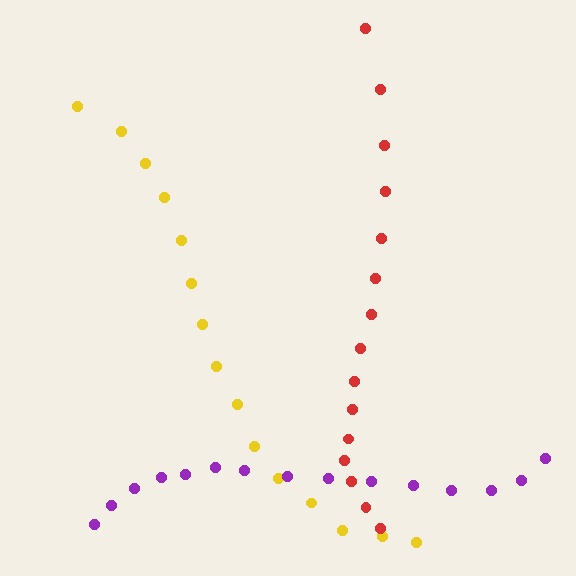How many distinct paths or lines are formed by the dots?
There are 3 distinct paths.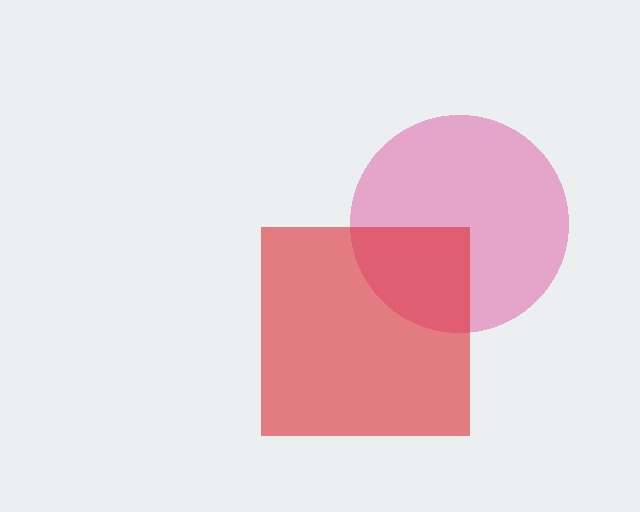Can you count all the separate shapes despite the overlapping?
Yes, there are 2 separate shapes.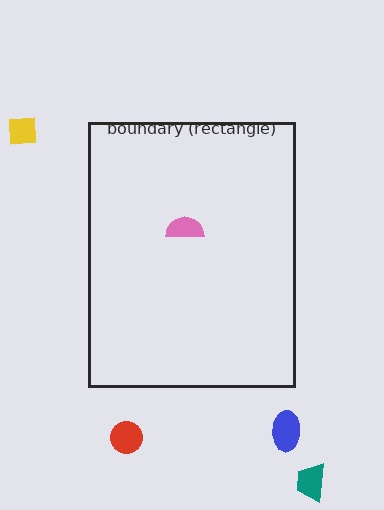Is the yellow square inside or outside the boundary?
Outside.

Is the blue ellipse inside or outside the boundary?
Outside.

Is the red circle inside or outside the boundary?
Outside.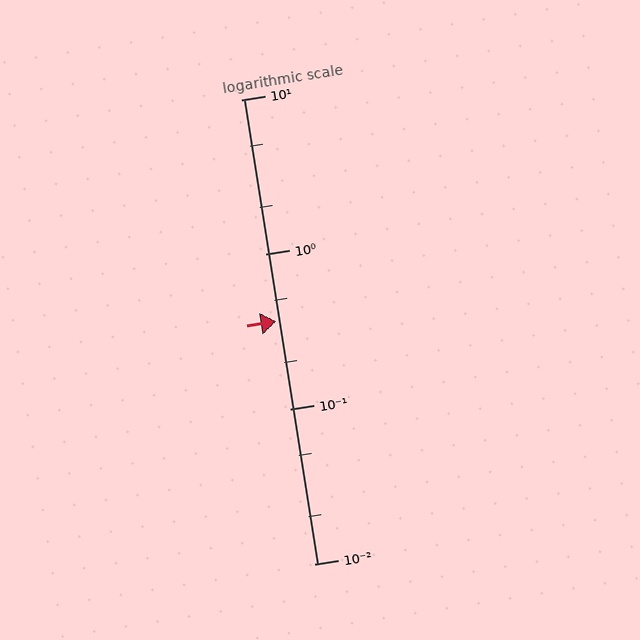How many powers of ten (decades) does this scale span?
The scale spans 3 decades, from 0.01 to 10.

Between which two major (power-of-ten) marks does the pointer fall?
The pointer is between 0.1 and 1.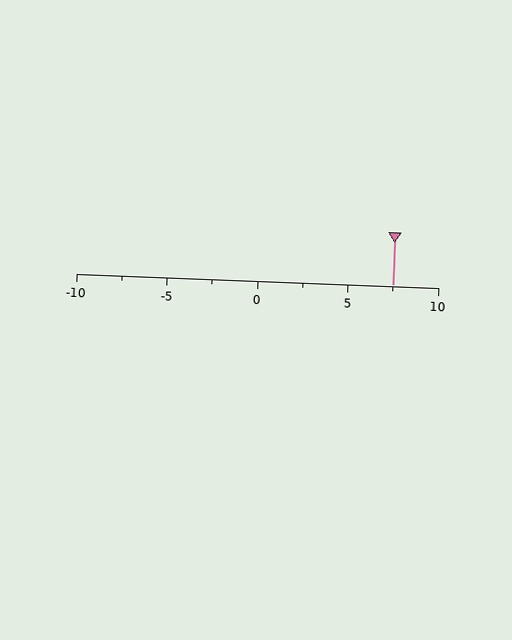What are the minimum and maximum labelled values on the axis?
The axis runs from -10 to 10.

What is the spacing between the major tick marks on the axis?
The major ticks are spaced 5 apart.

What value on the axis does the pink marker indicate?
The marker indicates approximately 7.5.